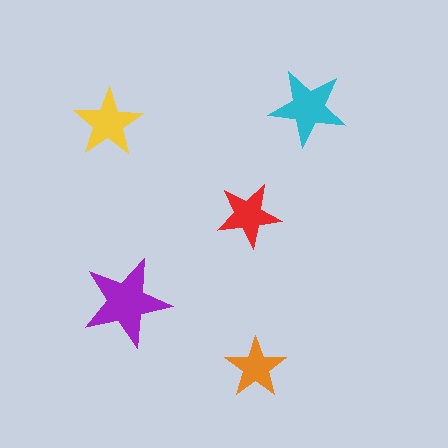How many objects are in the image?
There are 5 objects in the image.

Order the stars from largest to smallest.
the purple one, the cyan one, the yellow one, the red one, the orange one.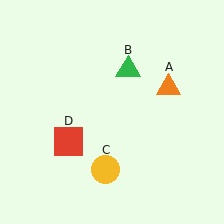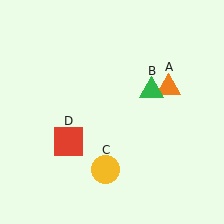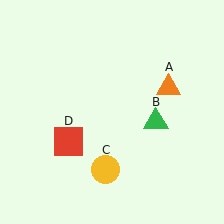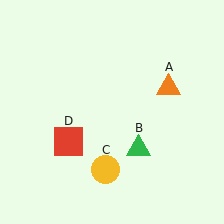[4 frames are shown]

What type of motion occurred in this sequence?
The green triangle (object B) rotated clockwise around the center of the scene.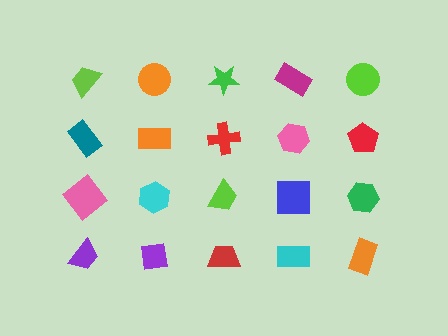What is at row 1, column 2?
An orange circle.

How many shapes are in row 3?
5 shapes.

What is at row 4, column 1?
A purple trapezoid.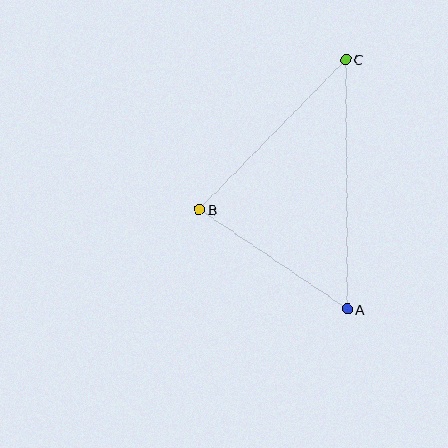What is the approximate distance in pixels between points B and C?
The distance between B and C is approximately 210 pixels.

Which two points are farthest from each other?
Points A and C are farthest from each other.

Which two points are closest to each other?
Points A and B are closest to each other.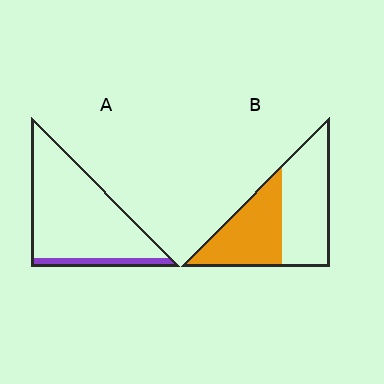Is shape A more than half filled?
No.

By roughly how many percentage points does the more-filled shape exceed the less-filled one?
By roughly 35 percentage points (B over A).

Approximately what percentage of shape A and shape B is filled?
A is approximately 10% and B is approximately 45%.